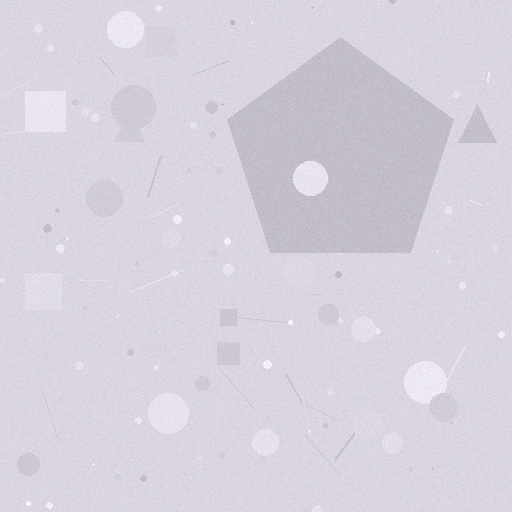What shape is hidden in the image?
A pentagon is hidden in the image.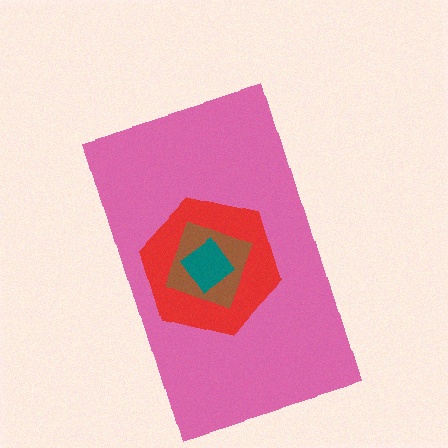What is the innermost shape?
The teal diamond.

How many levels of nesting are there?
4.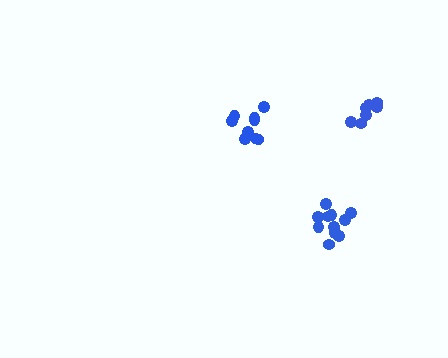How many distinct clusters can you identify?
There are 3 distinct clusters.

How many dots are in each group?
Group 1: 7 dots, Group 2: 11 dots, Group 3: 9 dots (27 total).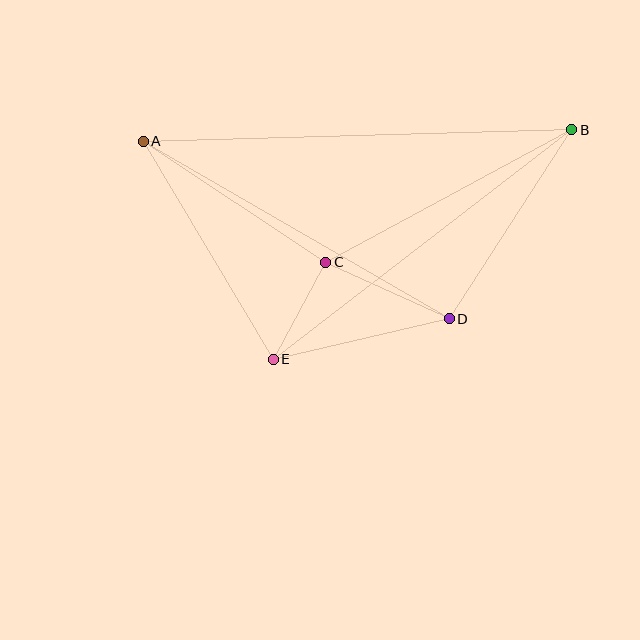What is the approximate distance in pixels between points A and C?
The distance between A and C is approximately 219 pixels.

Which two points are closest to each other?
Points C and E are closest to each other.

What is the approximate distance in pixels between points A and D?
The distance between A and D is approximately 354 pixels.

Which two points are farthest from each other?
Points A and B are farthest from each other.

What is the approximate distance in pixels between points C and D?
The distance between C and D is approximately 136 pixels.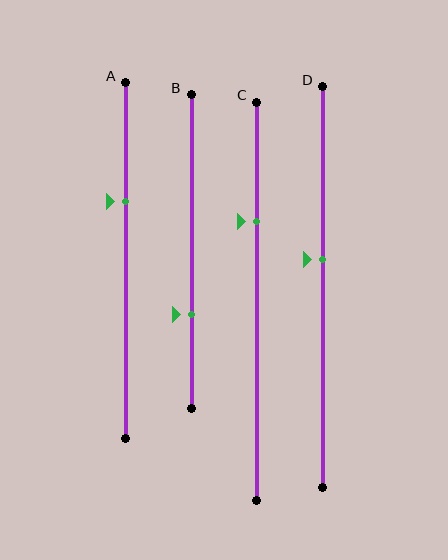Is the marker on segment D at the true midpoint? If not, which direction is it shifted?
No, the marker on segment D is shifted upward by about 7% of the segment length.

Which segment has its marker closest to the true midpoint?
Segment D has its marker closest to the true midpoint.